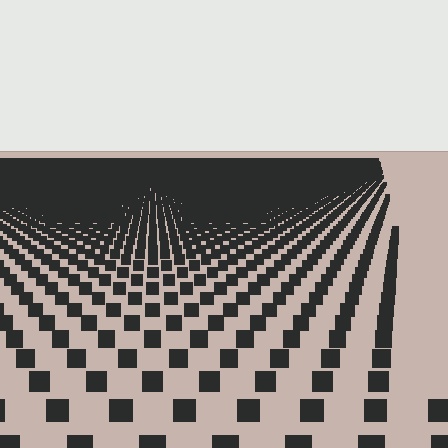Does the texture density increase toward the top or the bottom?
Density increases toward the top.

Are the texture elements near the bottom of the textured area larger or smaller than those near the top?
Larger. Near the bottom, elements are closer to the viewer and appear at a bigger on-screen size.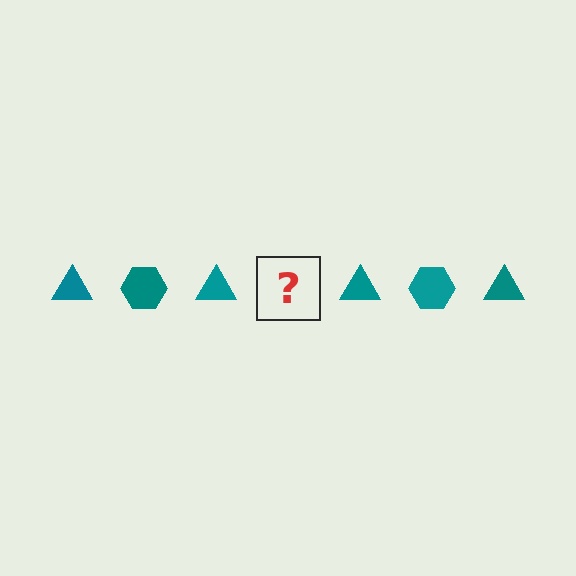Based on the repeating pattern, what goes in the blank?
The blank should be a teal hexagon.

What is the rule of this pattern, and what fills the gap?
The rule is that the pattern cycles through triangle, hexagon shapes in teal. The gap should be filled with a teal hexagon.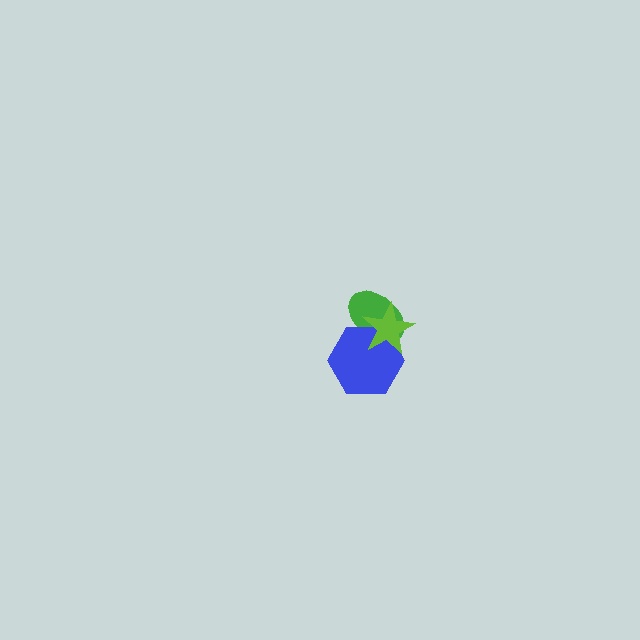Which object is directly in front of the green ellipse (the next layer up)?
The blue hexagon is directly in front of the green ellipse.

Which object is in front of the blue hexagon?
The lime star is in front of the blue hexagon.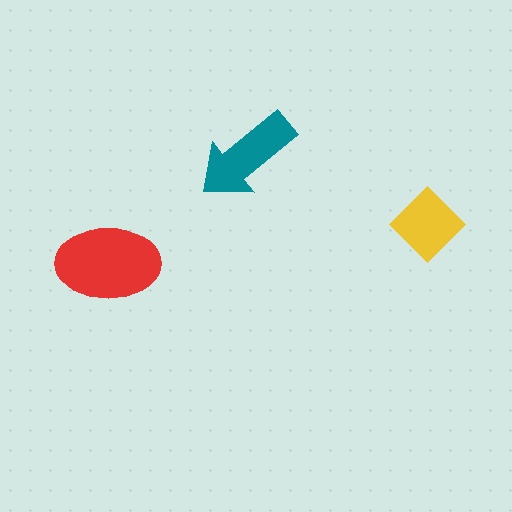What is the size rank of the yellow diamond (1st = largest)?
3rd.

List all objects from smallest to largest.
The yellow diamond, the teal arrow, the red ellipse.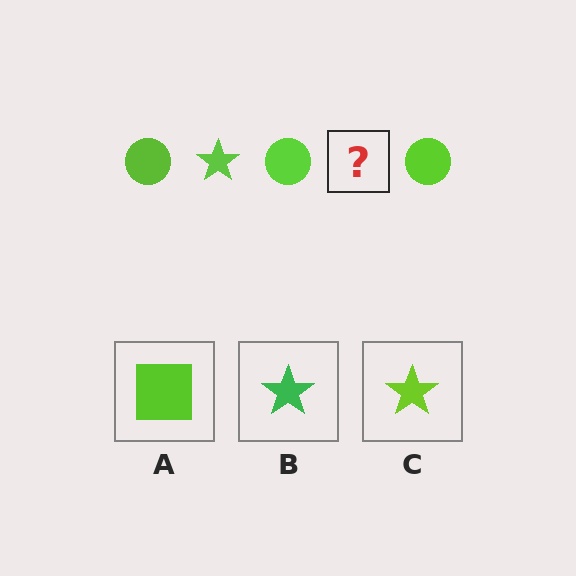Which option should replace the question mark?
Option C.